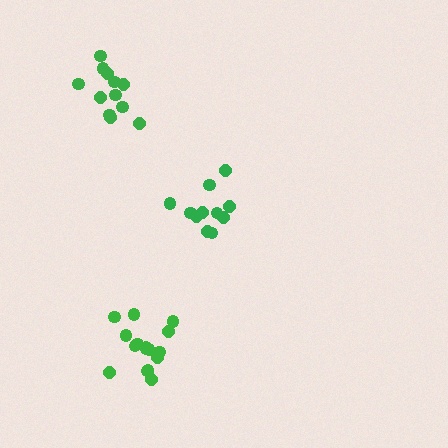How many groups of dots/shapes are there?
There are 3 groups.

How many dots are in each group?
Group 1: 12 dots, Group 2: 11 dots, Group 3: 16 dots (39 total).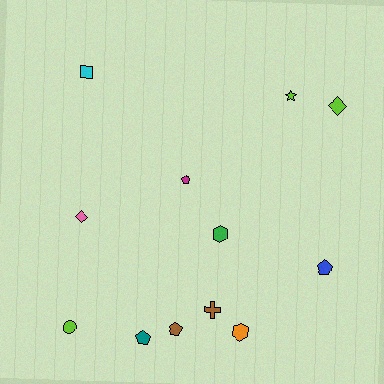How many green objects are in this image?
There is 1 green object.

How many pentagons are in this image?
There are 4 pentagons.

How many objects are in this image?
There are 12 objects.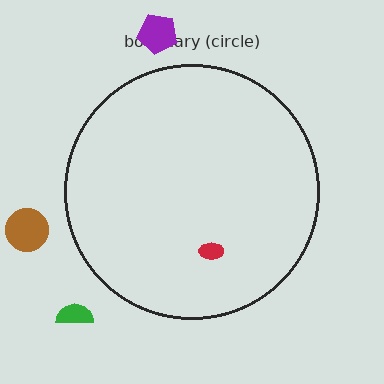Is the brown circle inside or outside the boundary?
Outside.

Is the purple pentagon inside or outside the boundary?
Outside.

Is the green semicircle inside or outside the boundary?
Outside.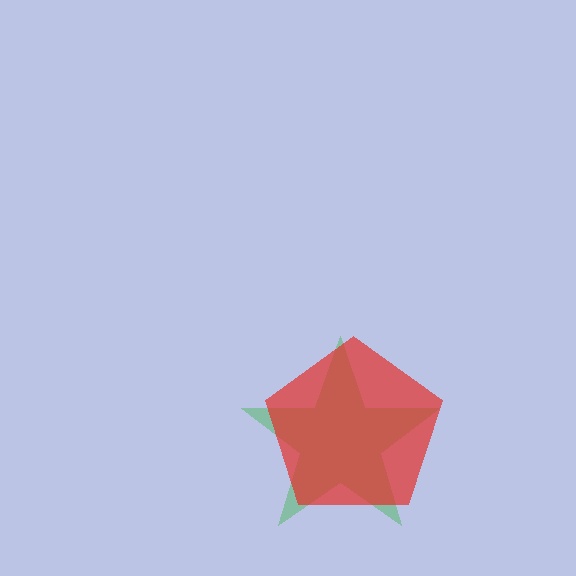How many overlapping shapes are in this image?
There are 2 overlapping shapes in the image.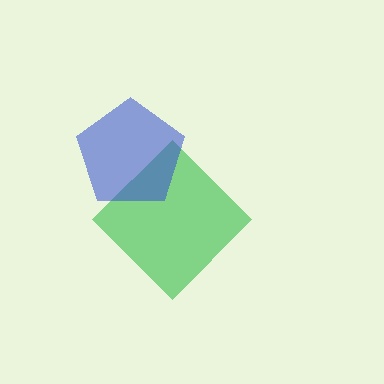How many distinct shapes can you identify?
There are 2 distinct shapes: a green diamond, a blue pentagon.